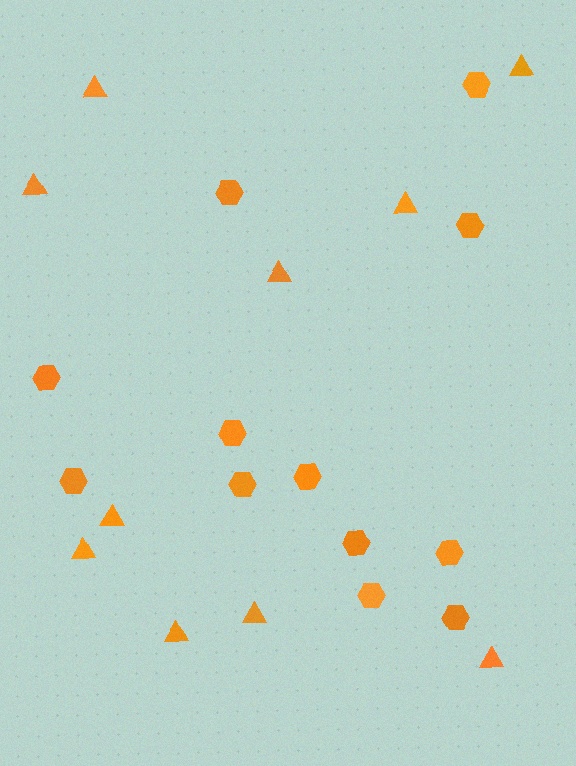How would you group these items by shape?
There are 2 groups: one group of hexagons (12) and one group of triangles (10).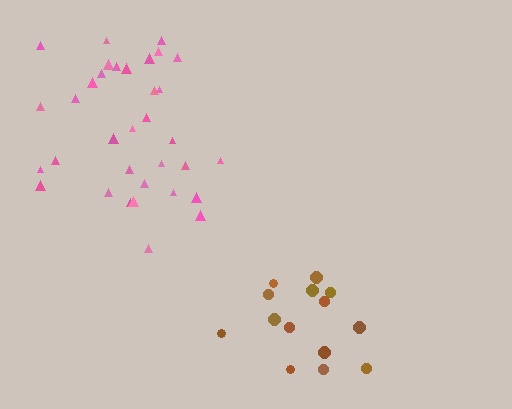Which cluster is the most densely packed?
Brown.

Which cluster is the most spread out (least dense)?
Pink.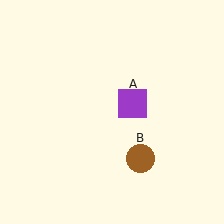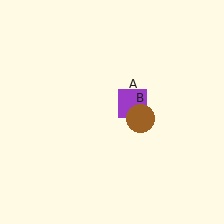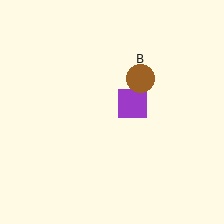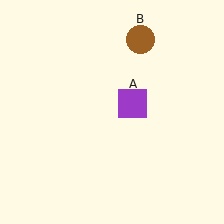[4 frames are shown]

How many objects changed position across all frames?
1 object changed position: brown circle (object B).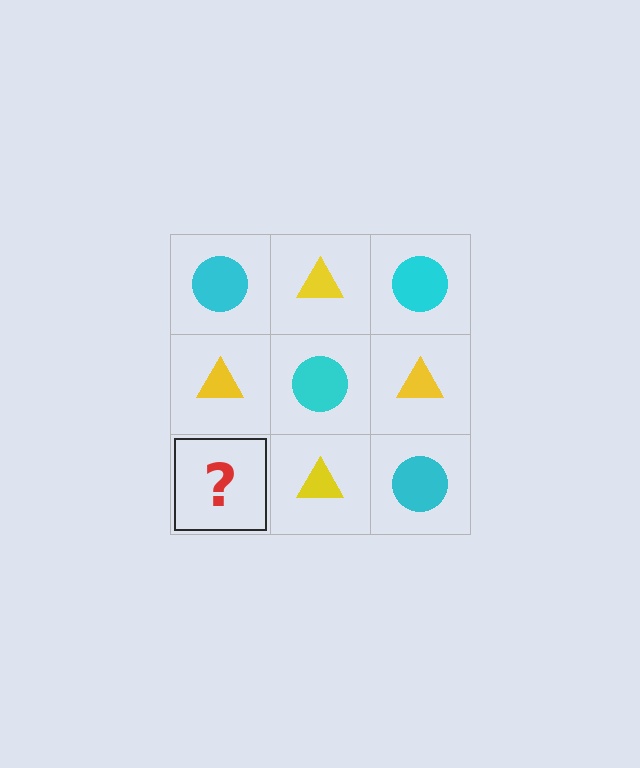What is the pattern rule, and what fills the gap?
The rule is that it alternates cyan circle and yellow triangle in a checkerboard pattern. The gap should be filled with a cyan circle.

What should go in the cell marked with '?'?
The missing cell should contain a cyan circle.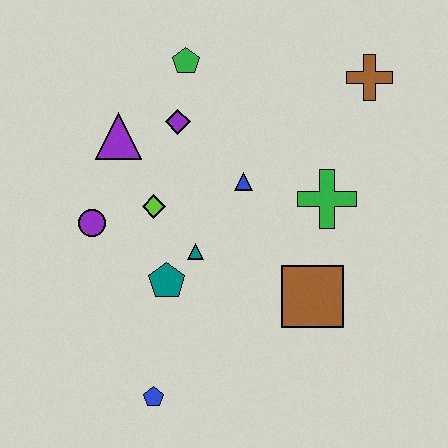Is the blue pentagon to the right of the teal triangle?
No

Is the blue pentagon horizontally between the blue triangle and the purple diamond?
No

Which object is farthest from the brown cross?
The blue pentagon is farthest from the brown cross.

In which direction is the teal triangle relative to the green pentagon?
The teal triangle is below the green pentagon.